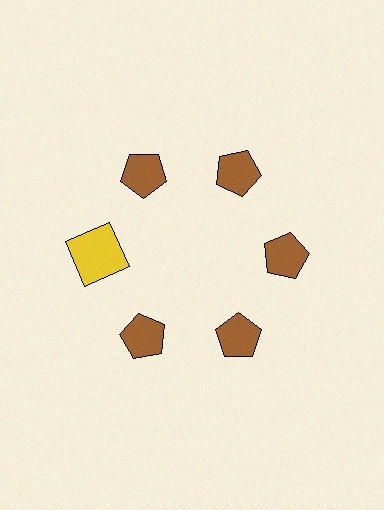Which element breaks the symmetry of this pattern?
The yellow square at roughly the 9 o'clock position breaks the symmetry. All other shapes are brown pentagons.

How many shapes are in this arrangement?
There are 6 shapes arranged in a ring pattern.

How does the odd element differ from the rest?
It differs in both color (yellow instead of brown) and shape (square instead of pentagon).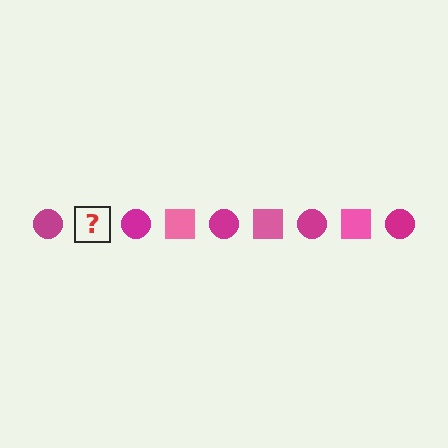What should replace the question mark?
The question mark should be replaced with a pink square.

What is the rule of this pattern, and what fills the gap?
The rule is that the pattern alternates between magenta circle and pink square. The gap should be filled with a pink square.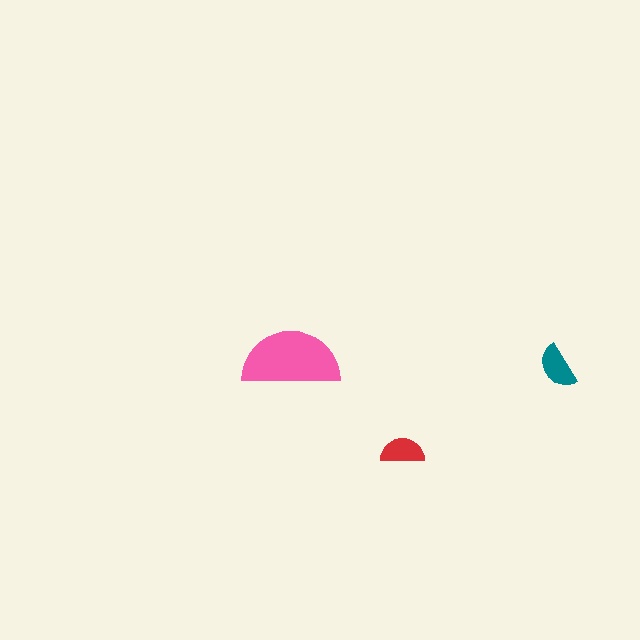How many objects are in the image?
There are 3 objects in the image.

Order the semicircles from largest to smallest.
the pink one, the teal one, the red one.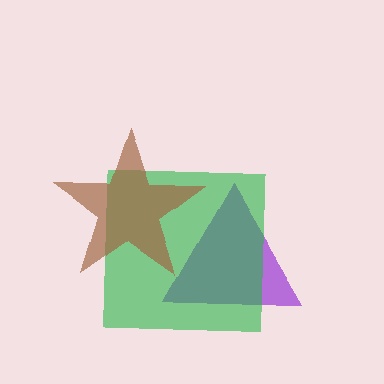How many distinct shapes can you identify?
There are 3 distinct shapes: a purple triangle, a green square, a brown star.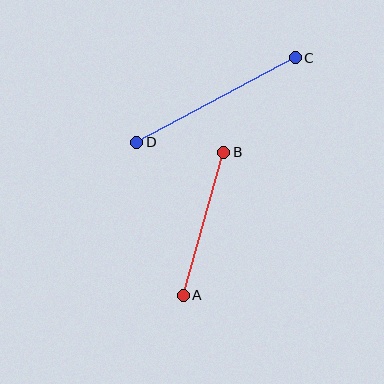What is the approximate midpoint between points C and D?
The midpoint is at approximately (216, 100) pixels.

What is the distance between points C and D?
The distance is approximately 180 pixels.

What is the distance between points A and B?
The distance is approximately 149 pixels.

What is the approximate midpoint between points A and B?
The midpoint is at approximately (204, 224) pixels.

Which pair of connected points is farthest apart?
Points C and D are farthest apart.